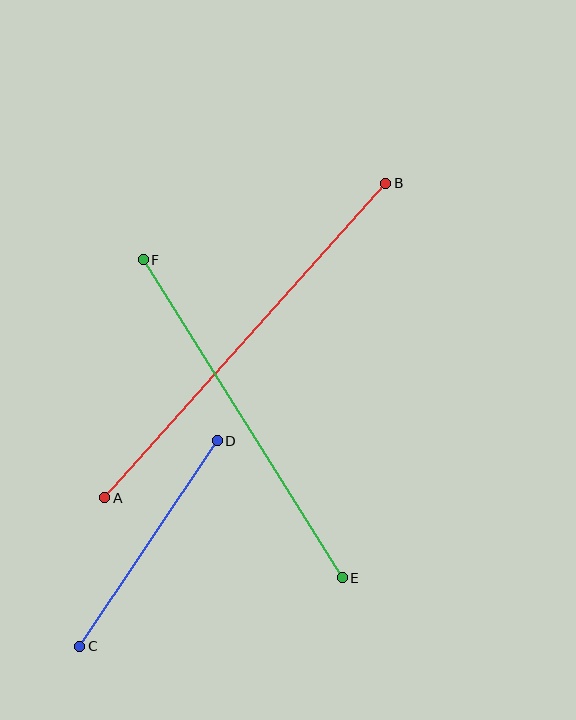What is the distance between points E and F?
The distance is approximately 375 pixels.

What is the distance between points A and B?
The distance is approximately 422 pixels.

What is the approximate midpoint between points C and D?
The midpoint is at approximately (148, 543) pixels.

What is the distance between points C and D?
The distance is approximately 247 pixels.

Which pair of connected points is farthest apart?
Points A and B are farthest apart.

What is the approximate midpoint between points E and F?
The midpoint is at approximately (243, 419) pixels.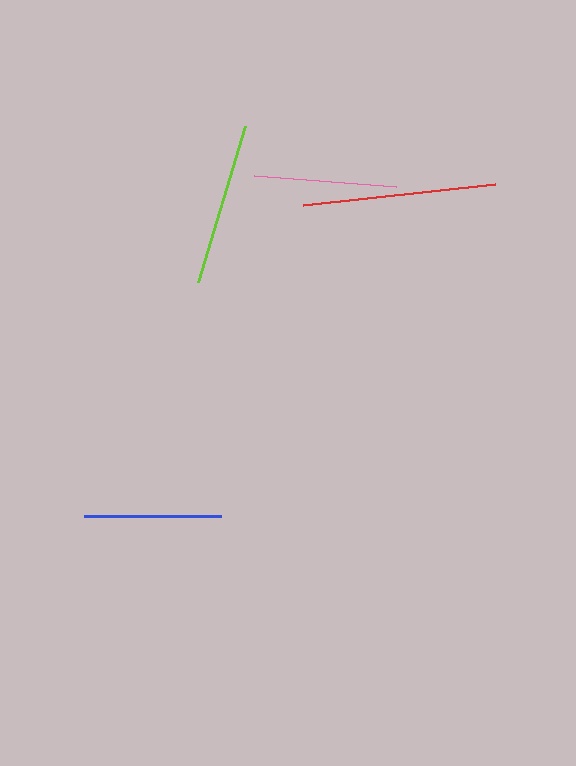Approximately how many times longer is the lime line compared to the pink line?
The lime line is approximately 1.1 times the length of the pink line.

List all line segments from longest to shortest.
From longest to shortest: red, lime, pink, blue.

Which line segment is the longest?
The red line is the longest at approximately 193 pixels.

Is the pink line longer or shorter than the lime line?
The lime line is longer than the pink line.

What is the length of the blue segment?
The blue segment is approximately 137 pixels long.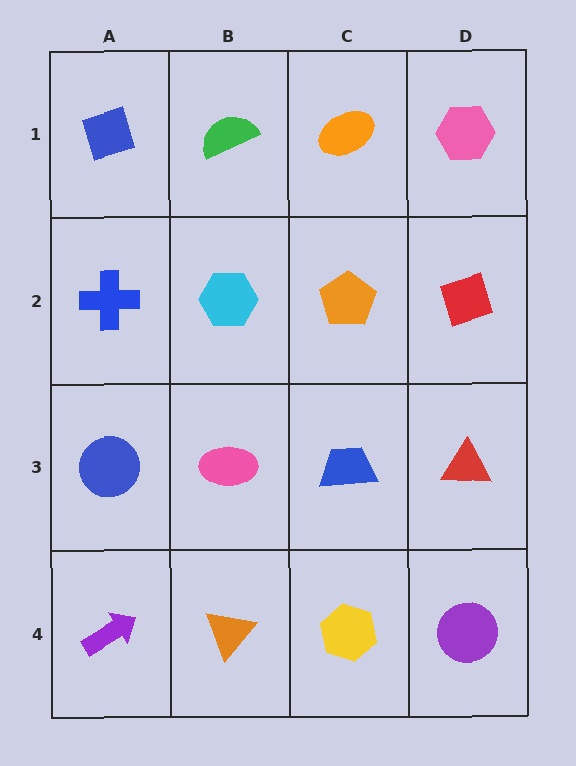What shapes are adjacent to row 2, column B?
A green semicircle (row 1, column B), a pink ellipse (row 3, column B), a blue cross (row 2, column A), an orange pentagon (row 2, column C).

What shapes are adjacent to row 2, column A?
A blue diamond (row 1, column A), a blue circle (row 3, column A), a cyan hexagon (row 2, column B).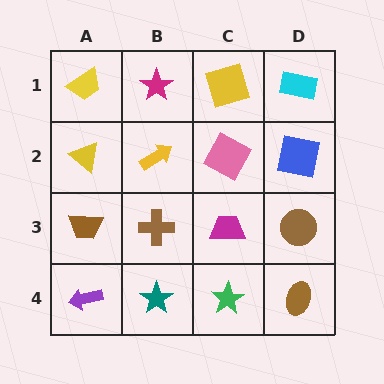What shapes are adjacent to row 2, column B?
A magenta star (row 1, column B), a brown cross (row 3, column B), a yellow triangle (row 2, column A), a pink square (row 2, column C).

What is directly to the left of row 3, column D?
A magenta trapezoid.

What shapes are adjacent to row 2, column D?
A cyan rectangle (row 1, column D), a brown circle (row 3, column D), a pink square (row 2, column C).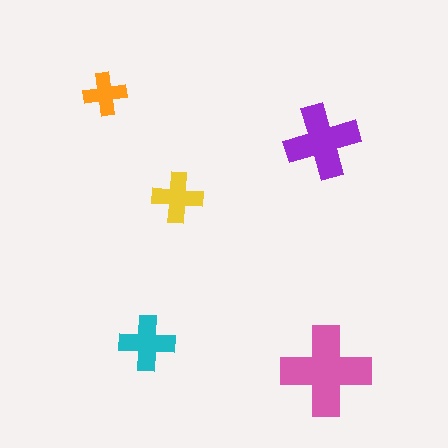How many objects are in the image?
There are 5 objects in the image.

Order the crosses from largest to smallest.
the pink one, the purple one, the cyan one, the yellow one, the orange one.